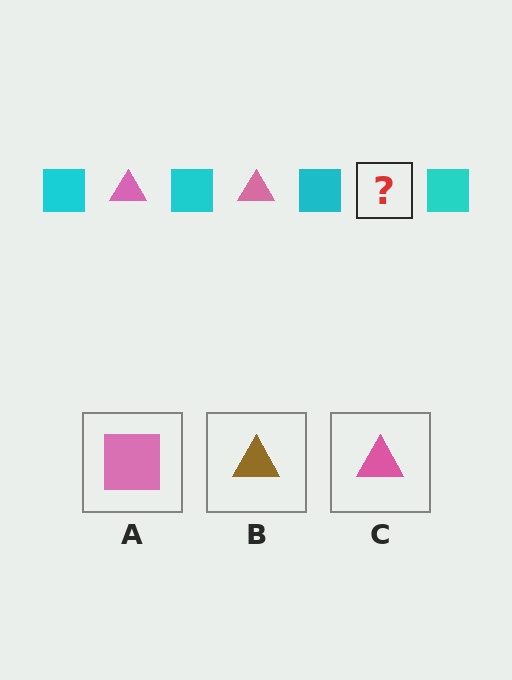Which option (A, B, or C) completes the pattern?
C.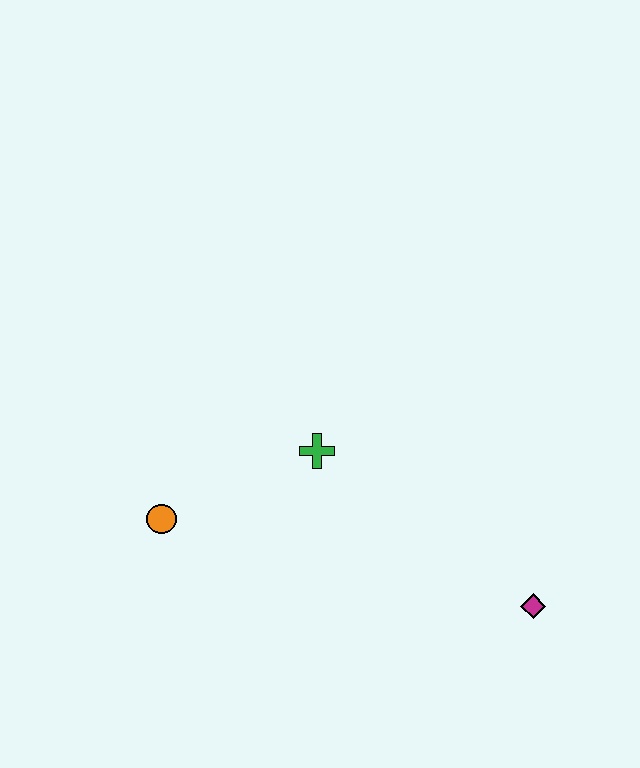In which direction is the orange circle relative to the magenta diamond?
The orange circle is to the left of the magenta diamond.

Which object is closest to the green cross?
The orange circle is closest to the green cross.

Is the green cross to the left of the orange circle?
No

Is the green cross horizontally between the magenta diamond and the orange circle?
Yes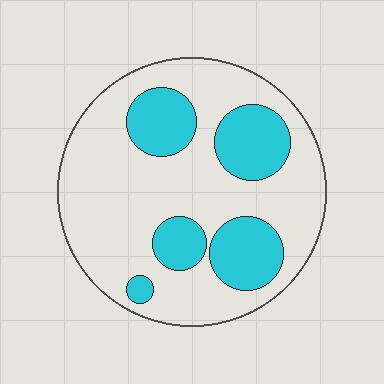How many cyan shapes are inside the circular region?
5.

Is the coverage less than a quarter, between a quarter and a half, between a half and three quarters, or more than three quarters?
Between a quarter and a half.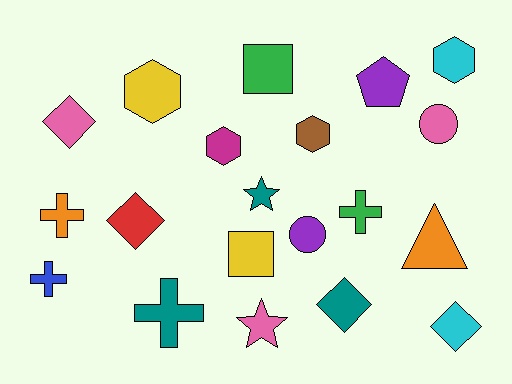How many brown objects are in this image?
There is 1 brown object.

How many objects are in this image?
There are 20 objects.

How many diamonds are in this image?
There are 4 diamonds.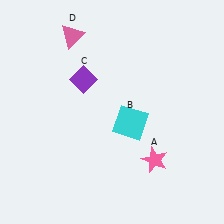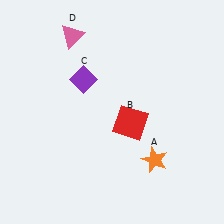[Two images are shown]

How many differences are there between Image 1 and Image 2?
There are 2 differences between the two images.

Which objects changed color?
A changed from pink to orange. B changed from cyan to red.